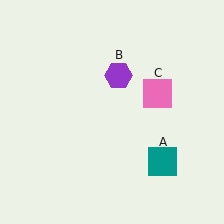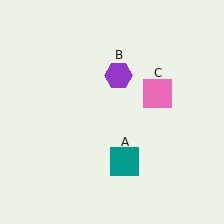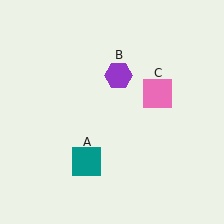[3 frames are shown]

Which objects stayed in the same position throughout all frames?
Purple hexagon (object B) and pink square (object C) remained stationary.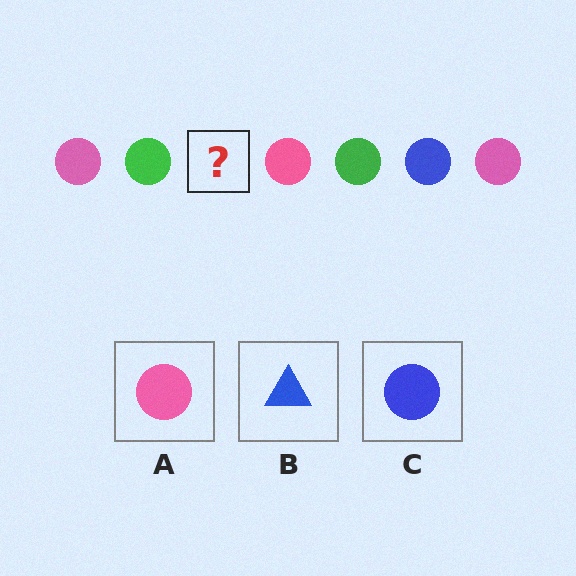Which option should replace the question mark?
Option C.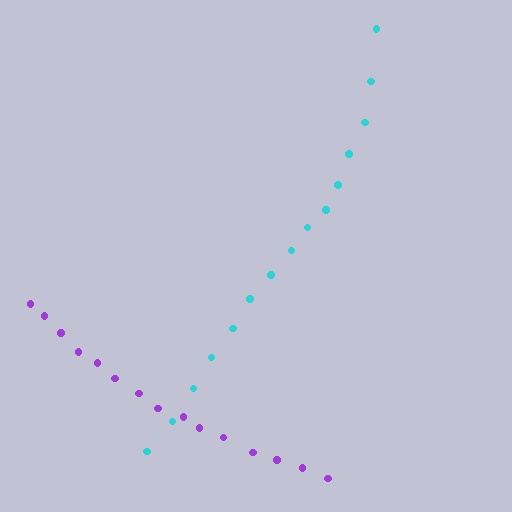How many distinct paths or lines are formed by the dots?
There are 2 distinct paths.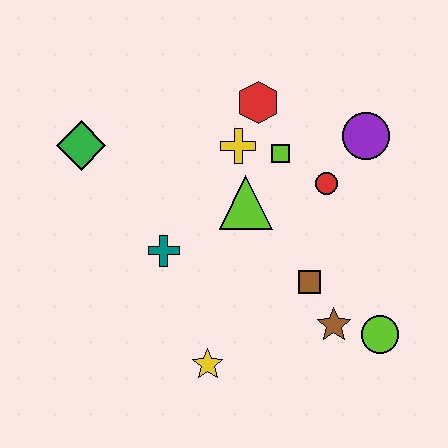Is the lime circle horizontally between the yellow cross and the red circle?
No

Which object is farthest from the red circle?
The green diamond is farthest from the red circle.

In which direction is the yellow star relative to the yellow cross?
The yellow star is below the yellow cross.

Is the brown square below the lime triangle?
Yes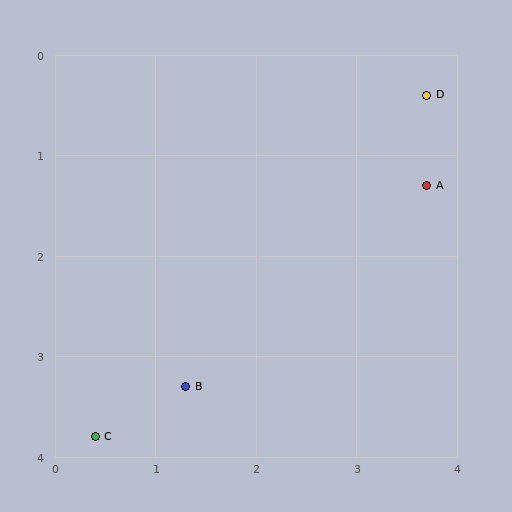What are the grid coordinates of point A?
Point A is at approximately (3.7, 1.3).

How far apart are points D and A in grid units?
Points D and A are about 0.9 grid units apart.